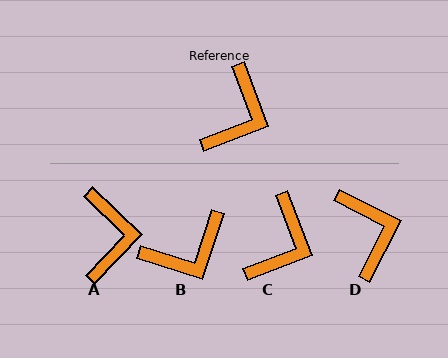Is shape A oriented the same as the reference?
No, it is off by about 25 degrees.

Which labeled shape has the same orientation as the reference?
C.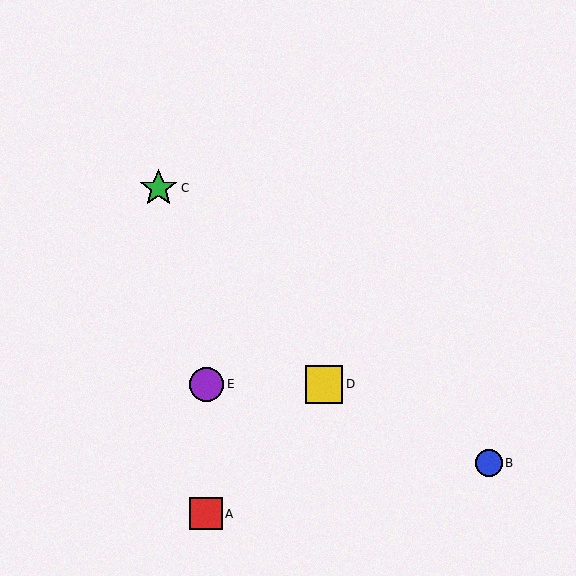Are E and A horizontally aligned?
No, E is at y≈384 and A is at y≈514.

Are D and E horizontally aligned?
Yes, both are at y≈384.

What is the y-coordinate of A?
Object A is at y≈514.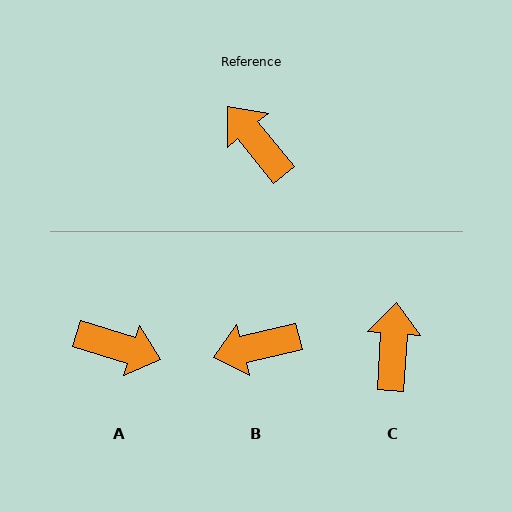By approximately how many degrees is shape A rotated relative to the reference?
Approximately 147 degrees clockwise.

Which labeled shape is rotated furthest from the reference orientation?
A, about 147 degrees away.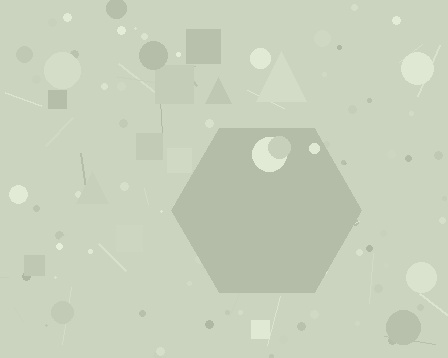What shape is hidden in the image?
A hexagon is hidden in the image.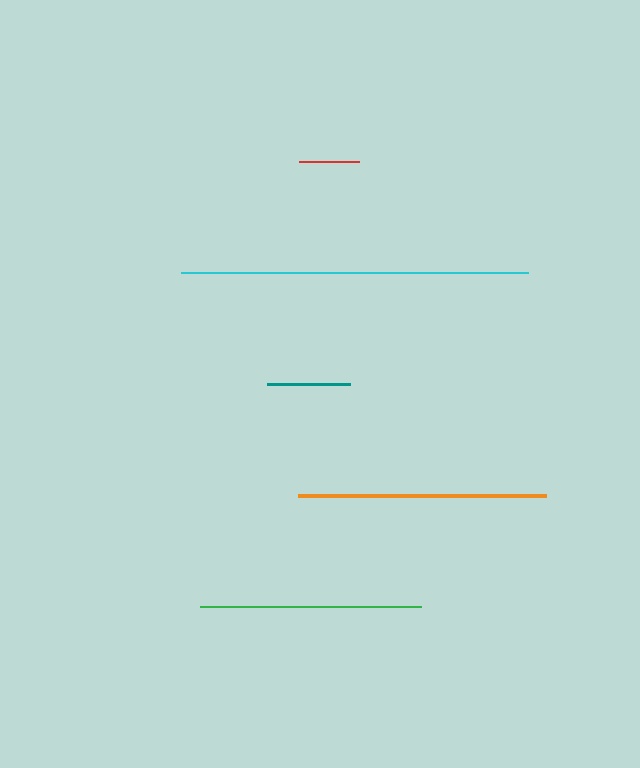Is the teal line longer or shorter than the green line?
The green line is longer than the teal line.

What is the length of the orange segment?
The orange segment is approximately 248 pixels long.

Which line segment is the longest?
The cyan line is the longest at approximately 347 pixels.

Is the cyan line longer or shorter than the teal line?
The cyan line is longer than the teal line.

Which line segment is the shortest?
The red line is the shortest at approximately 60 pixels.